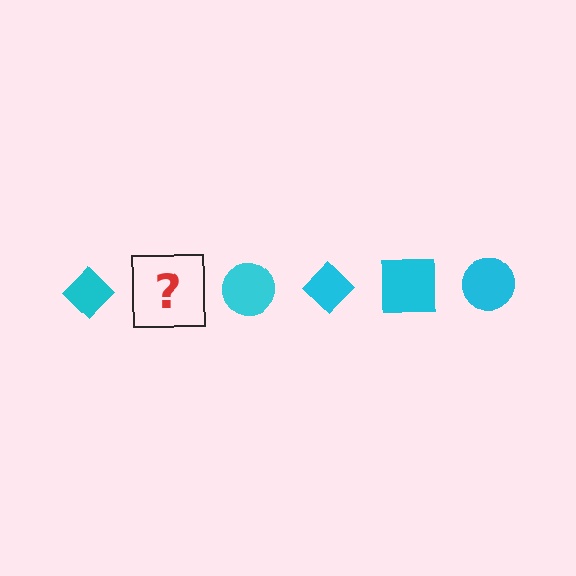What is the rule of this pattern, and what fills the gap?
The rule is that the pattern cycles through diamond, square, circle shapes in cyan. The gap should be filled with a cyan square.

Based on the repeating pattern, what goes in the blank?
The blank should be a cyan square.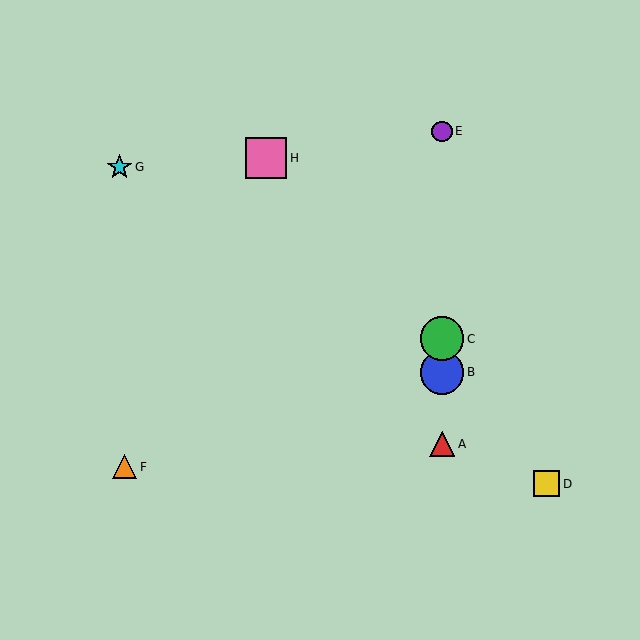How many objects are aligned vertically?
4 objects (A, B, C, E) are aligned vertically.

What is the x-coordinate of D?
Object D is at x≈547.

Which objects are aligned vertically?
Objects A, B, C, E are aligned vertically.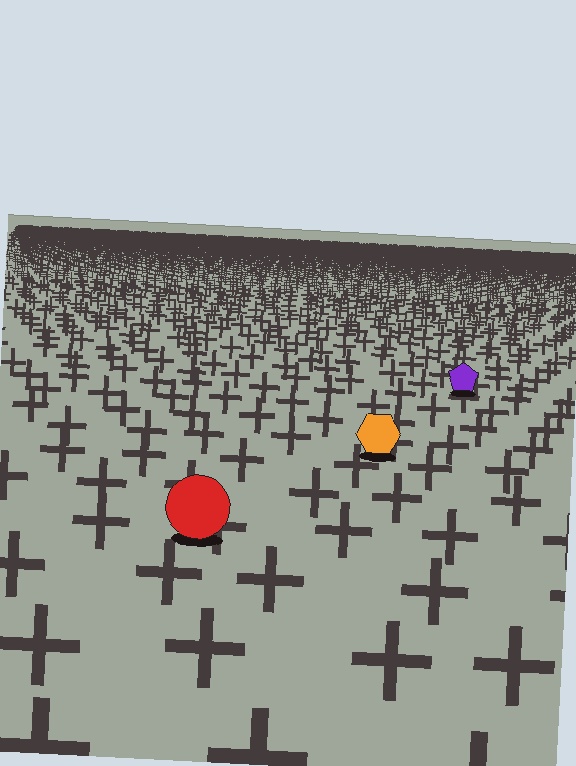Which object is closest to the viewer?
The red circle is closest. The texture marks near it are larger and more spread out.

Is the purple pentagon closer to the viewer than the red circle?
No. The red circle is closer — you can tell from the texture gradient: the ground texture is coarser near it.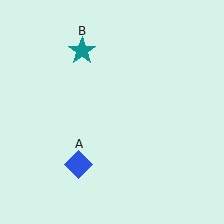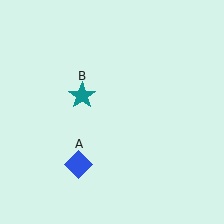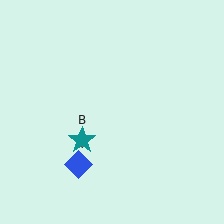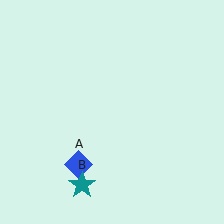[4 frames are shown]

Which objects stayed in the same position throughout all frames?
Blue diamond (object A) remained stationary.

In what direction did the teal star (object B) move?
The teal star (object B) moved down.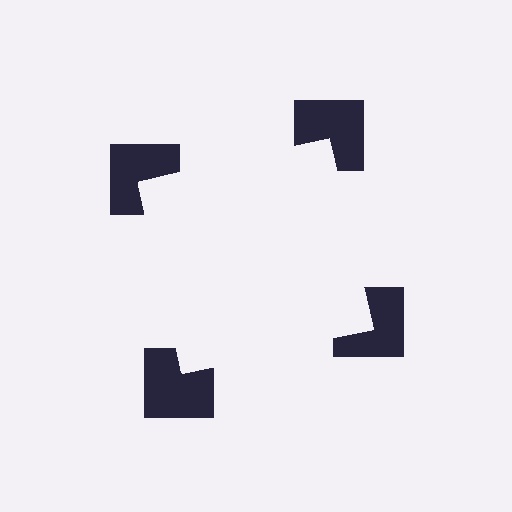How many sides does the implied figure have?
4 sides.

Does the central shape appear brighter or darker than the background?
It typically appears slightly brighter than the background, even though no actual brightness change is drawn.